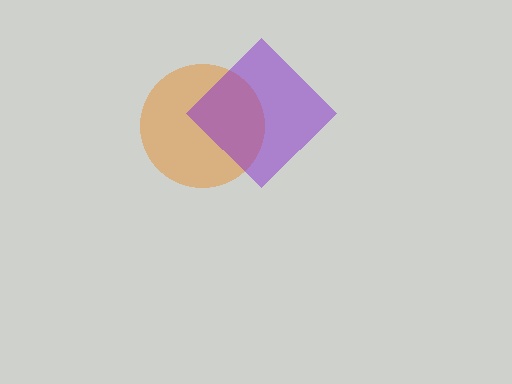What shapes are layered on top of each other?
The layered shapes are: an orange circle, a purple diamond.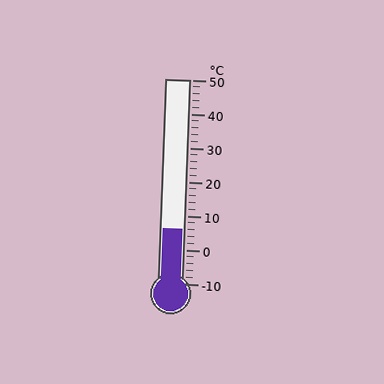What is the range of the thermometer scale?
The thermometer scale ranges from -10°C to 50°C.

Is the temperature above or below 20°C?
The temperature is below 20°C.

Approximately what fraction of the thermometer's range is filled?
The thermometer is filled to approximately 25% of its range.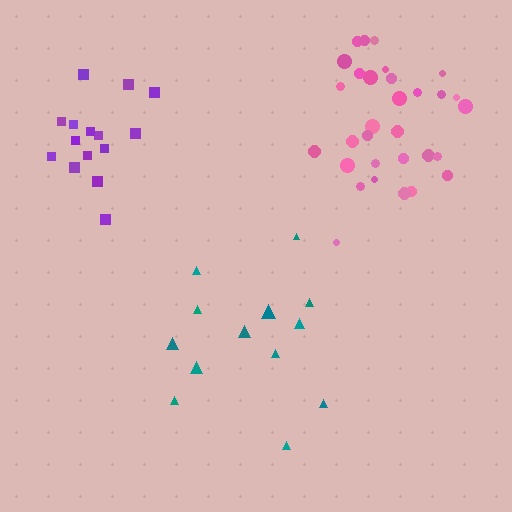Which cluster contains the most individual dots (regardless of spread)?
Pink (31).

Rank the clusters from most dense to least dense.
pink, purple, teal.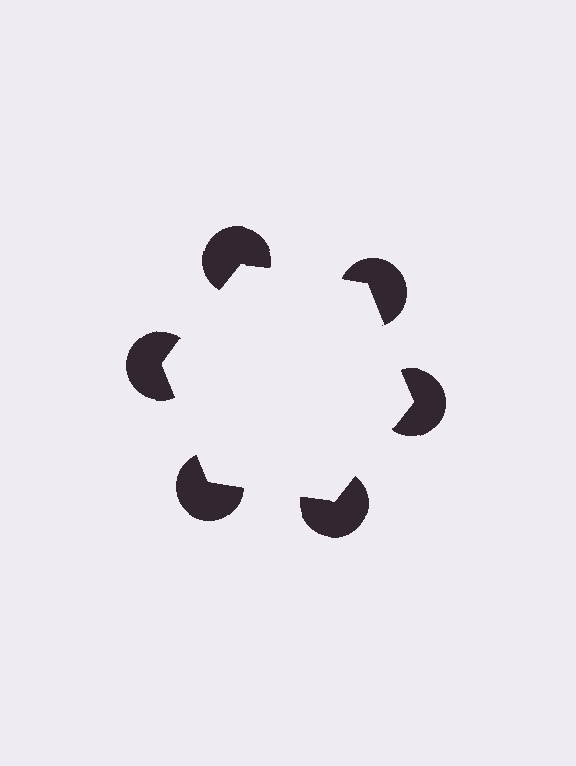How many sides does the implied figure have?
6 sides.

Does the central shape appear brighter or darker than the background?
It typically appears slightly brighter than the background, even though no actual brightness change is drawn.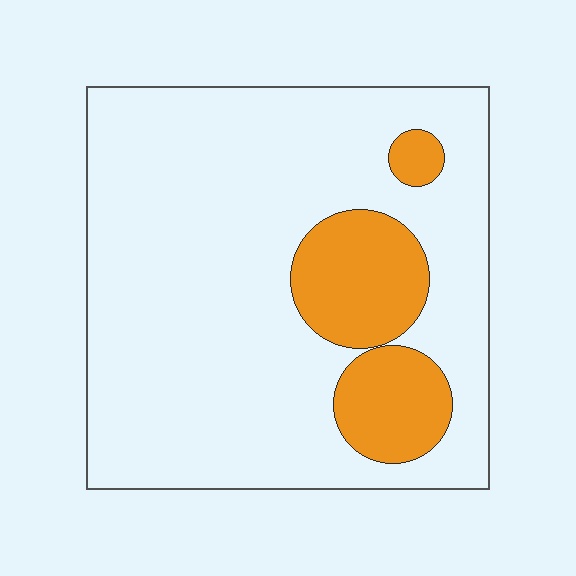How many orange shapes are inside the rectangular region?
3.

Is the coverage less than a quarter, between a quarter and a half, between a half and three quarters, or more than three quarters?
Less than a quarter.